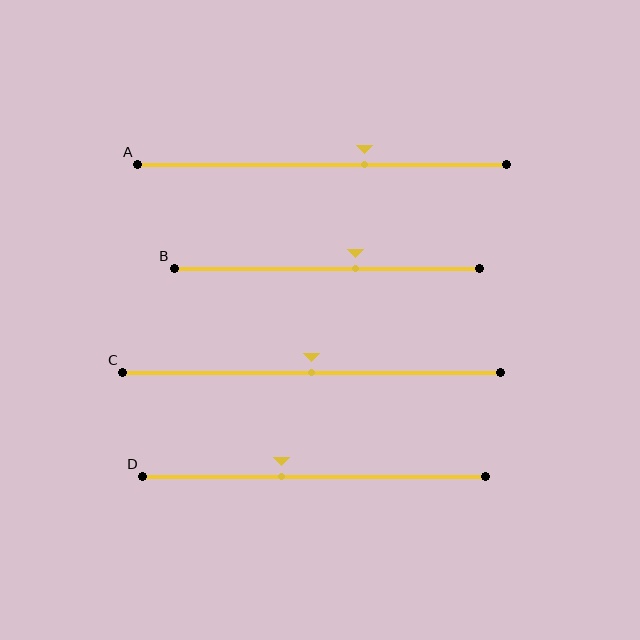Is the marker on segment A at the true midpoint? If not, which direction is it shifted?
No, the marker on segment A is shifted to the right by about 12% of the segment length.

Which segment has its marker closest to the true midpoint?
Segment C has its marker closest to the true midpoint.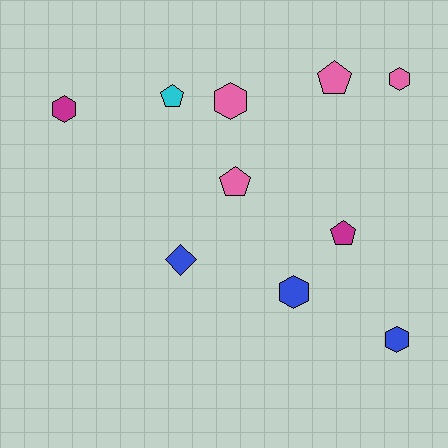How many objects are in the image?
There are 10 objects.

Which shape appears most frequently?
Hexagon, with 5 objects.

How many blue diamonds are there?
There is 1 blue diamond.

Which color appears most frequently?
Pink, with 4 objects.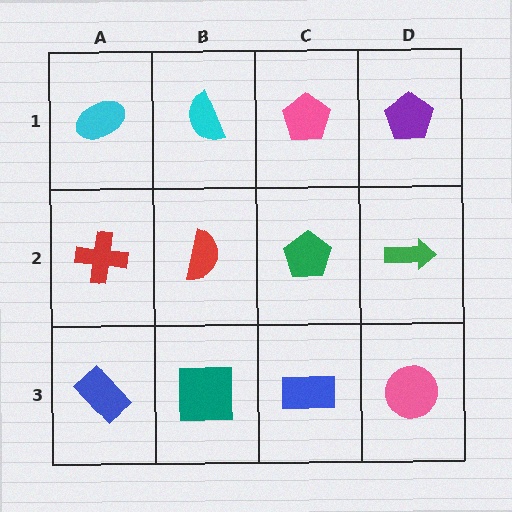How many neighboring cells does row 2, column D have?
3.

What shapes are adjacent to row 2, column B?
A cyan semicircle (row 1, column B), a teal square (row 3, column B), a red cross (row 2, column A), a green pentagon (row 2, column C).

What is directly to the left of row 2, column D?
A green pentagon.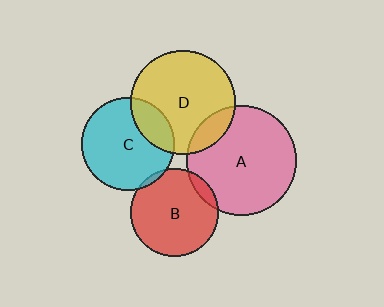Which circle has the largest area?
Circle A (pink).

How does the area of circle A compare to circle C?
Approximately 1.4 times.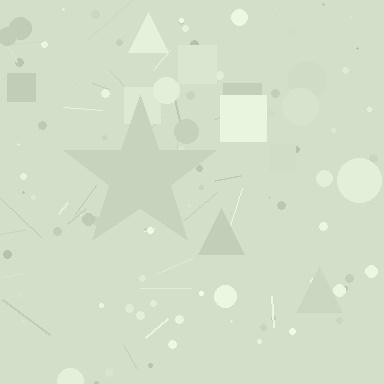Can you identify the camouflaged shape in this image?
The camouflaged shape is a star.